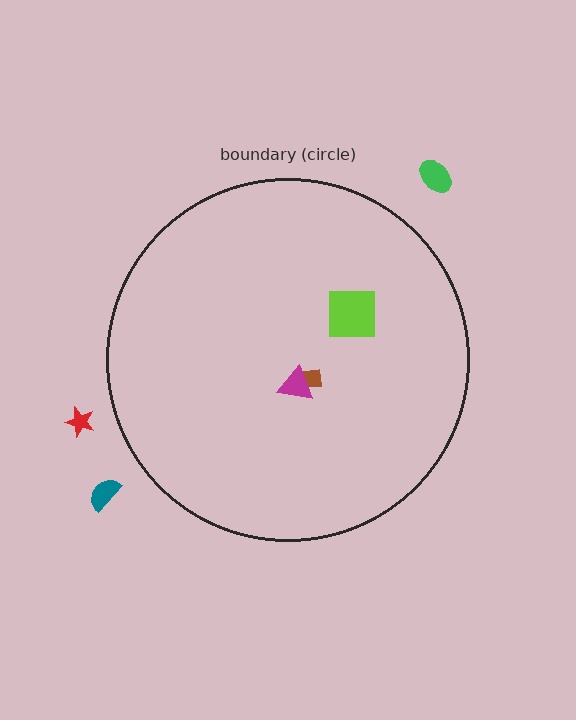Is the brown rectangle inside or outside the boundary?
Inside.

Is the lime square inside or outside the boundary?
Inside.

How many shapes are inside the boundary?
3 inside, 3 outside.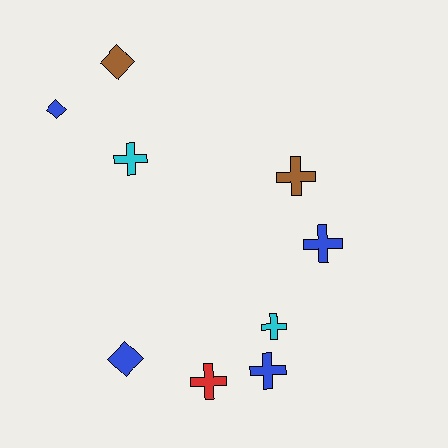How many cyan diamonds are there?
There are no cyan diamonds.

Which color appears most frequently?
Blue, with 4 objects.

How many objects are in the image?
There are 9 objects.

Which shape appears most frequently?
Cross, with 6 objects.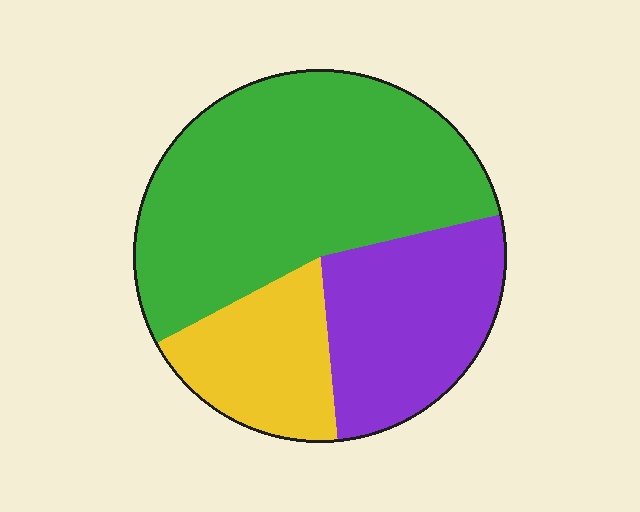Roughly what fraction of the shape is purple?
Purple takes up between a quarter and a half of the shape.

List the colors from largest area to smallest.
From largest to smallest: green, purple, yellow.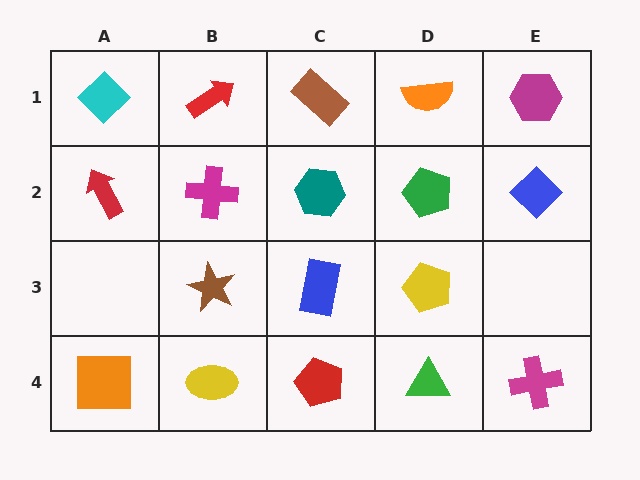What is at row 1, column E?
A magenta hexagon.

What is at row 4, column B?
A yellow ellipse.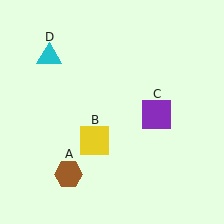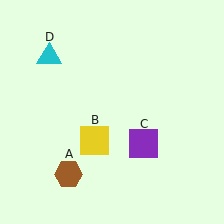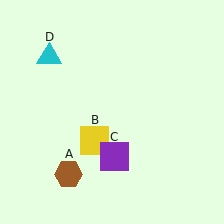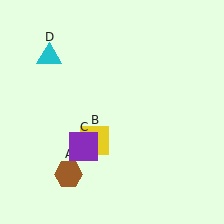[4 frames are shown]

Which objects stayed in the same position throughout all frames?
Brown hexagon (object A) and yellow square (object B) and cyan triangle (object D) remained stationary.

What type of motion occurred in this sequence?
The purple square (object C) rotated clockwise around the center of the scene.